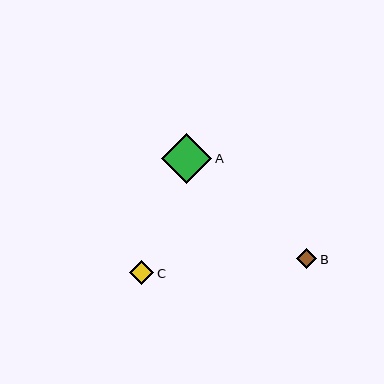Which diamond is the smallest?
Diamond B is the smallest with a size of approximately 20 pixels.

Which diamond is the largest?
Diamond A is the largest with a size of approximately 50 pixels.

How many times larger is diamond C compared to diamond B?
Diamond C is approximately 1.2 times the size of diamond B.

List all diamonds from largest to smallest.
From largest to smallest: A, C, B.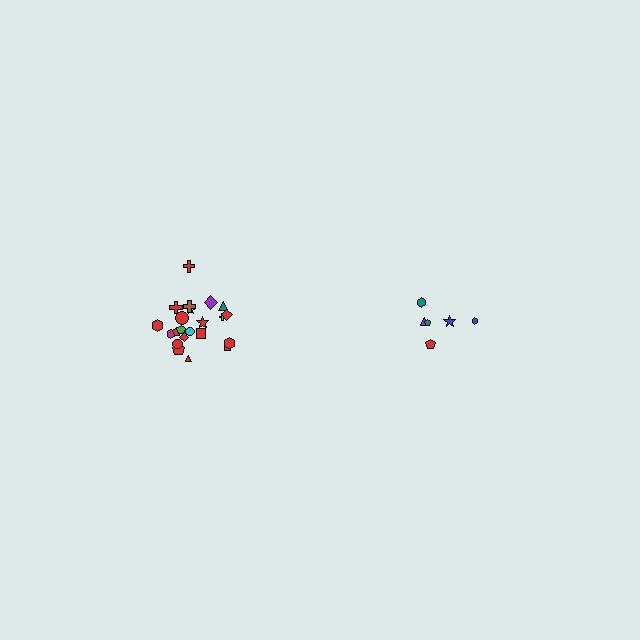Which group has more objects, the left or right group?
The left group.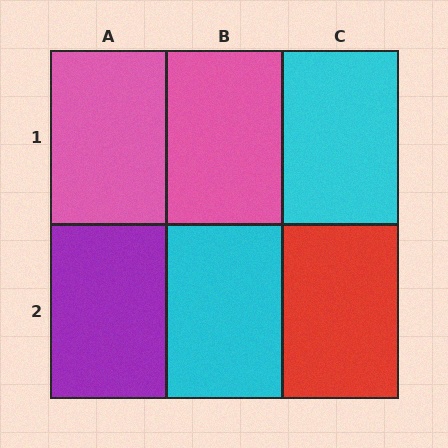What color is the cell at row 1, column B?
Pink.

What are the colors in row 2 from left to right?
Purple, cyan, red.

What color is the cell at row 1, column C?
Cyan.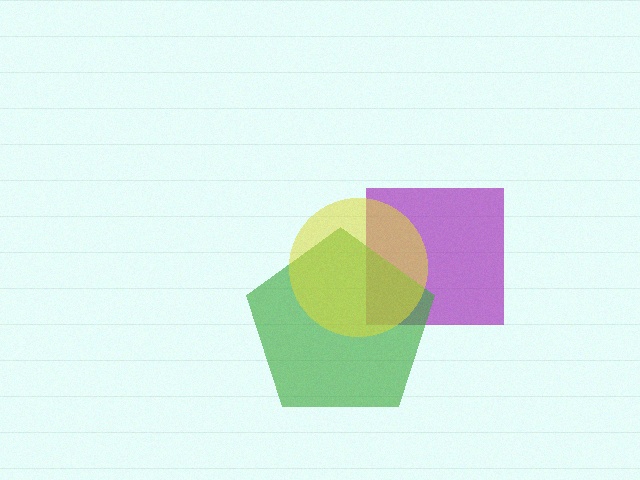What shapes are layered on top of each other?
The layered shapes are: a purple square, a green pentagon, a yellow circle.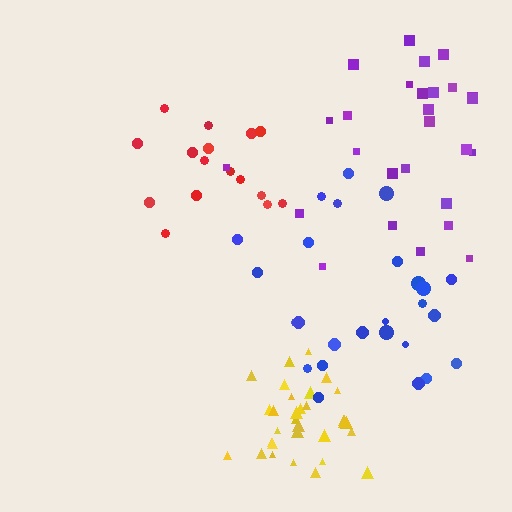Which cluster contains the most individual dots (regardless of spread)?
Yellow (32).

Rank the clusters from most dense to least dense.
yellow, blue, red, purple.